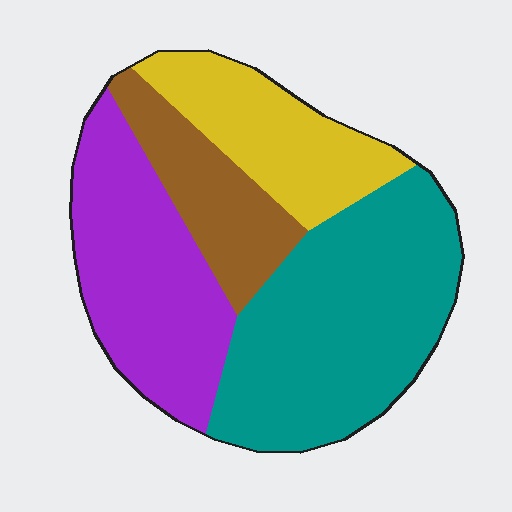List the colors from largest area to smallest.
From largest to smallest: teal, purple, yellow, brown.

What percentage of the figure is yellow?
Yellow covers roughly 20% of the figure.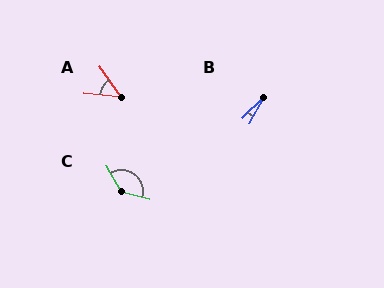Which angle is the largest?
C, at approximately 134 degrees.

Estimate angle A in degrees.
Approximately 49 degrees.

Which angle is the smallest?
B, at approximately 15 degrees.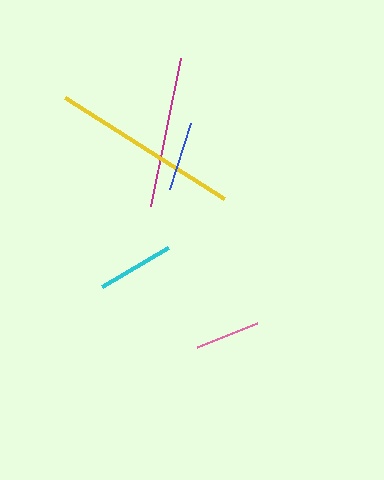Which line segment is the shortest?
The pink line is the shortest at approximately 65 pixels.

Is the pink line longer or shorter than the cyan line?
The cyan line is longer than the pink line.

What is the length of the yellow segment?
The yellow segment is approximately 189 pixels long.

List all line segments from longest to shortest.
From longest to shortest: yellow, magenta, cyan, blue, pink.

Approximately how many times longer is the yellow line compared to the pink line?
The yellow line is approximately 2.9 times the length of the pink line.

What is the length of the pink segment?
The pink segment is approximately 65 pixels long.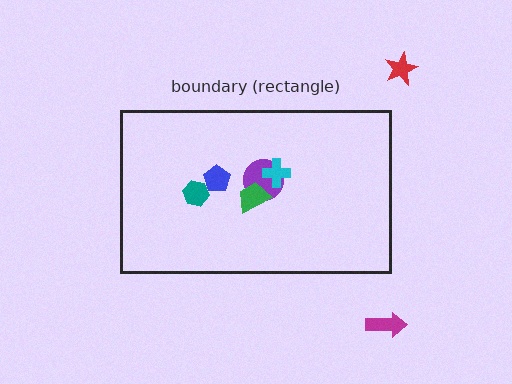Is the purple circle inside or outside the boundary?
Inside.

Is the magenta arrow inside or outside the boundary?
Outside.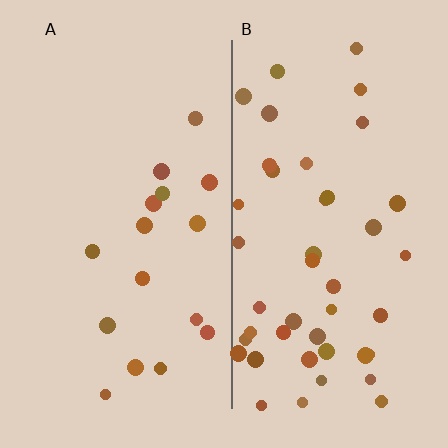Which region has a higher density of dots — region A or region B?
B (the right).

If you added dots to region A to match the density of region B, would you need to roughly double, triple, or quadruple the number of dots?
Approximately triple.